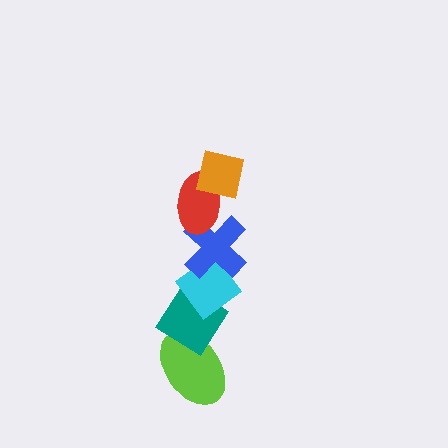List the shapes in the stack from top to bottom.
From top to bottom: the orange square, the red ellipse, the blue cross, the cyan diamond, the teal diamond, the lime ellipse.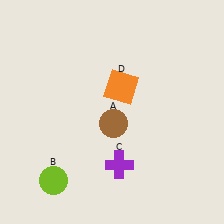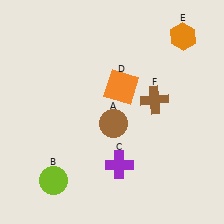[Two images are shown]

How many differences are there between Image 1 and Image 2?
There are 2 differences between the two images.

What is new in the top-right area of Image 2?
A brown cross (F) was added in the top-right area of Image 2.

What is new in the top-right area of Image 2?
An orange hexagon (E) was added in the top-right area of Image 2.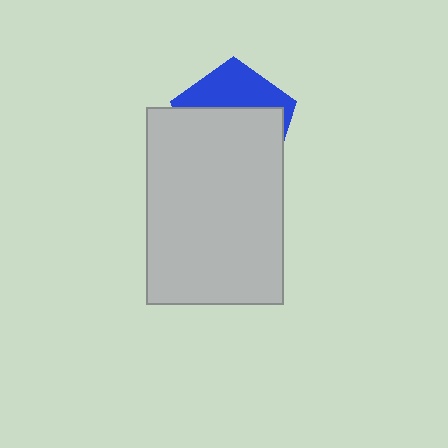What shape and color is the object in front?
The object in front is a light gray rectangle.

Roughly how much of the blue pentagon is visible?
A small part of it is visible (roughly 36%).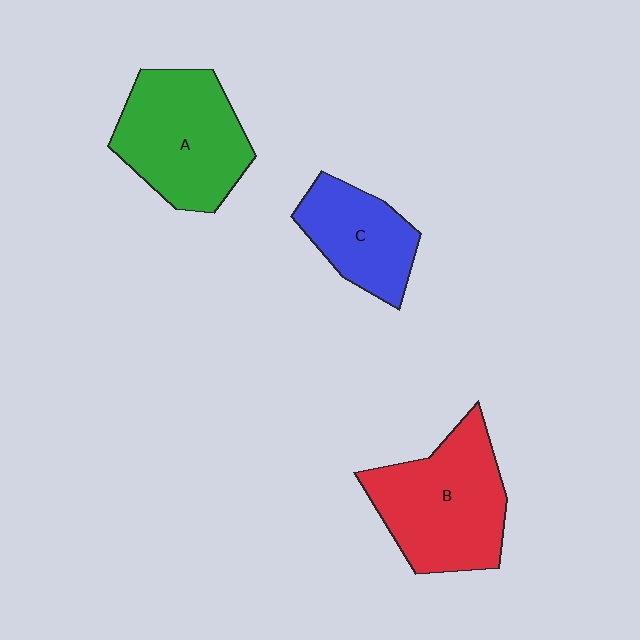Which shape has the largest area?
Shape B (red).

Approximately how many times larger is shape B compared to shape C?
Approximately 1.6 times.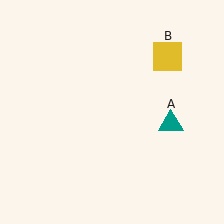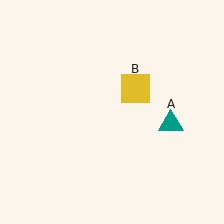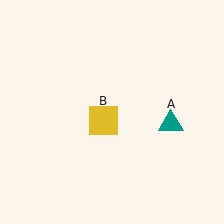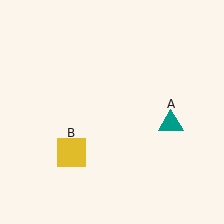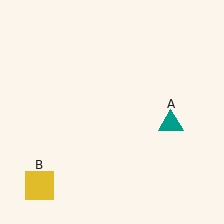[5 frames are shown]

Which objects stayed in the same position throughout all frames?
Teal triangle (object A) remained stationary.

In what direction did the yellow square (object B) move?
The yellow square (object B) moved down and to the left.